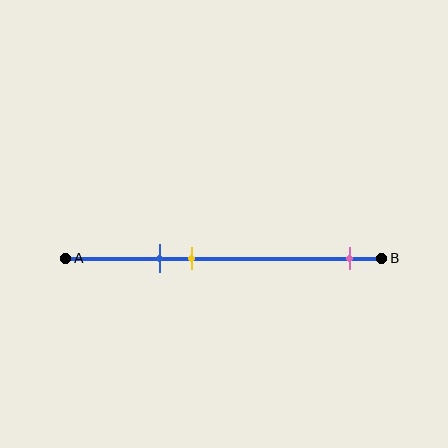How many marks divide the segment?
There are 3 marks dividing the segment.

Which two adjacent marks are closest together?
The blue and yellow marks are the closest adjacent pair.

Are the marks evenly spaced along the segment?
No, the marks are not evenly spaced.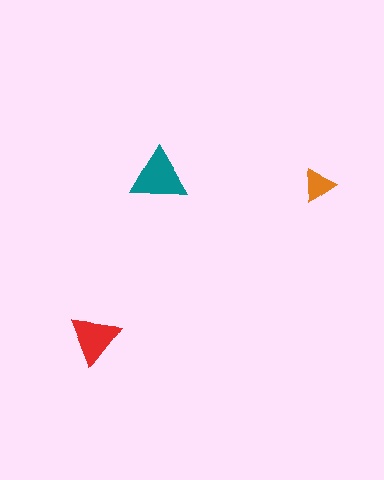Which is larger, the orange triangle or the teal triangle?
The teal one.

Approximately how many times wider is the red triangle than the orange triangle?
About 1.5 times wider.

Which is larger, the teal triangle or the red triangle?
The teal one.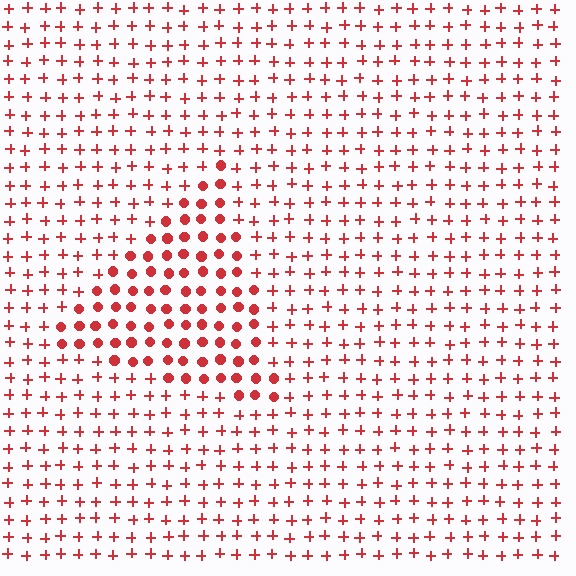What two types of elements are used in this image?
The image uses circles inside the triangle region and plus signs outside it.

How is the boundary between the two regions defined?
The boundary is defined by a change in element shape: circles inside vs. plus signs outside. All elements share the same color and spacing.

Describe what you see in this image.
The image is filled with small red elements arranged in a uniform grid. A triangle-shaped region contains circles, while the surrounding area contains plus signs. The boundary is defined purely by the change in element shape.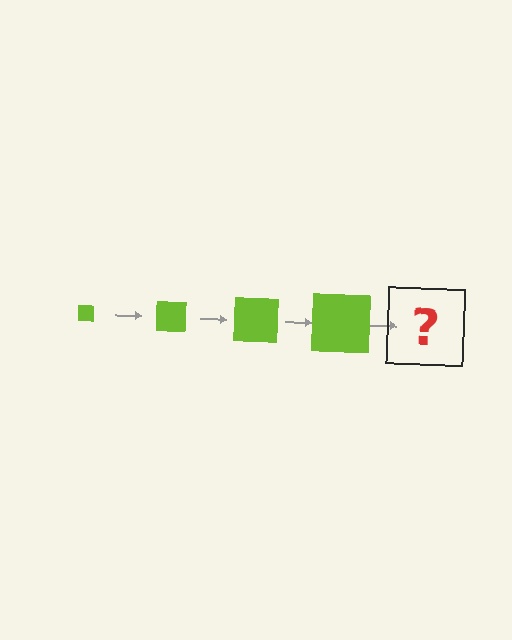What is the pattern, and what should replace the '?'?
The pattern is that the square gets progressively larger each step. The '?' should be a lime square, larger than the previous one.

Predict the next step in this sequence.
The next step is a lime square, larger than the previous one.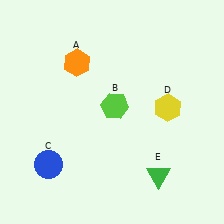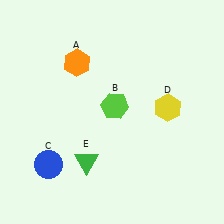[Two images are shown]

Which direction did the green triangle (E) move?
The green triangle (E) moved left.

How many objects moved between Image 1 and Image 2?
1 object moved between the two images.